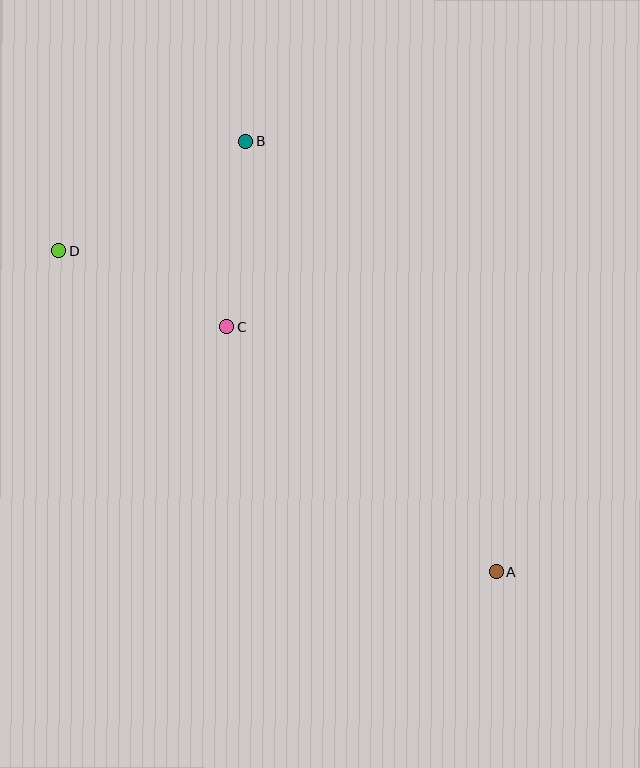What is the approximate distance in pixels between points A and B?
The distance between A and B is approximately 499 pixels.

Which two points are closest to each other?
Points C and D are closest to each other.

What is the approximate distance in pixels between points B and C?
The distance between B and C is approximately 187 pixels.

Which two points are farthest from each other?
Points A and D are farthest from each other.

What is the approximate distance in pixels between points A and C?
The distance between A and C is approximately 365 pixels.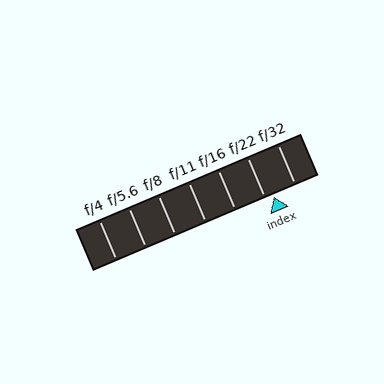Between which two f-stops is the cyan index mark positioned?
The index mark is between f/22 and f/32.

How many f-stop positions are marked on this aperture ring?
There are 7 f-stop positions marked.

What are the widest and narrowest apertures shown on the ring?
The widest aperture shown is f/4 and the narrowest is f/32.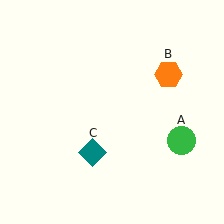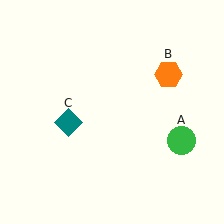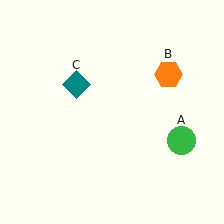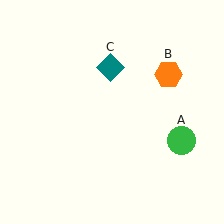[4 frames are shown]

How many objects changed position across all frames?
1 object changed position: teal diamond (object C).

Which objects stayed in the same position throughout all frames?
Green circle (object A) and orange hexagon (object B) remained stationary.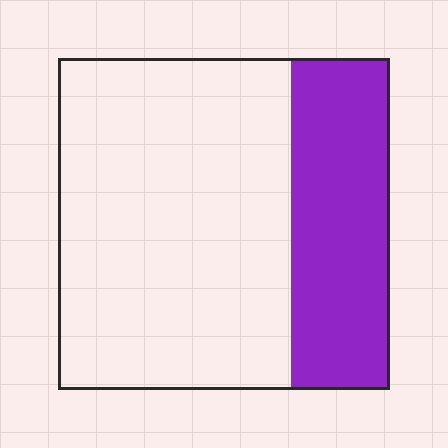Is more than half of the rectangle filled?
No.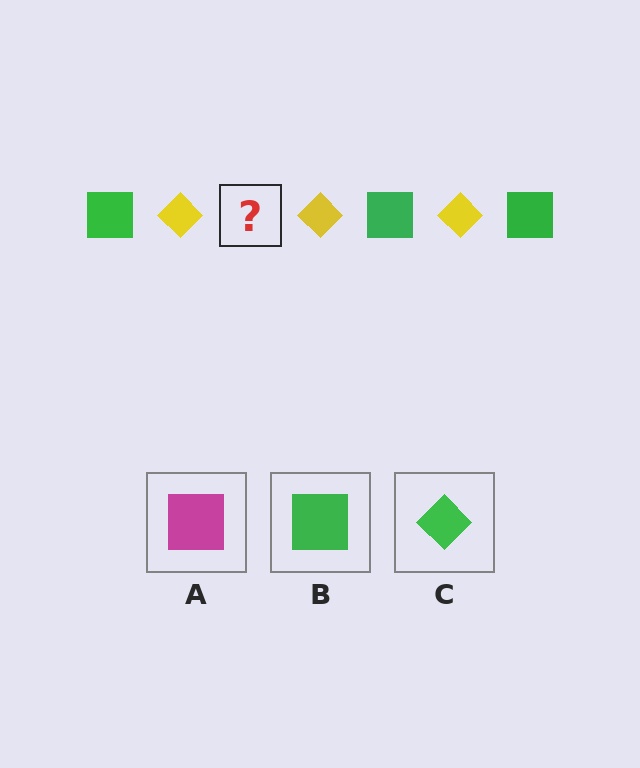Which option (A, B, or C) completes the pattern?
B.